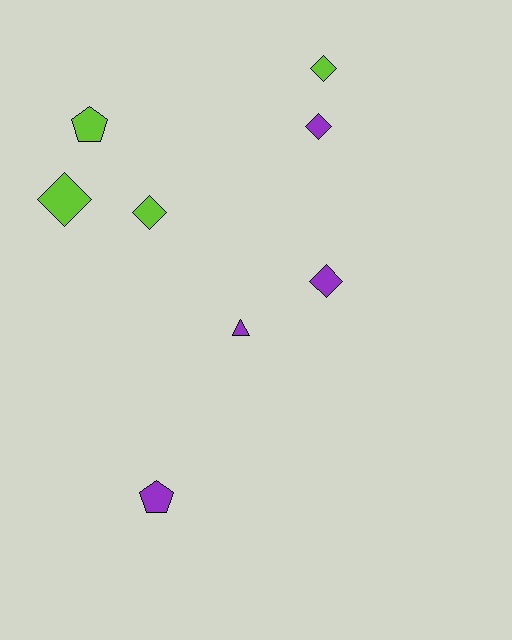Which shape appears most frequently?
Diamond, with 5 objects.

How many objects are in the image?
There are 8 objects.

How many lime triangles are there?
There are no lime triangles.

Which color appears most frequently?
Purple, with 4 objects.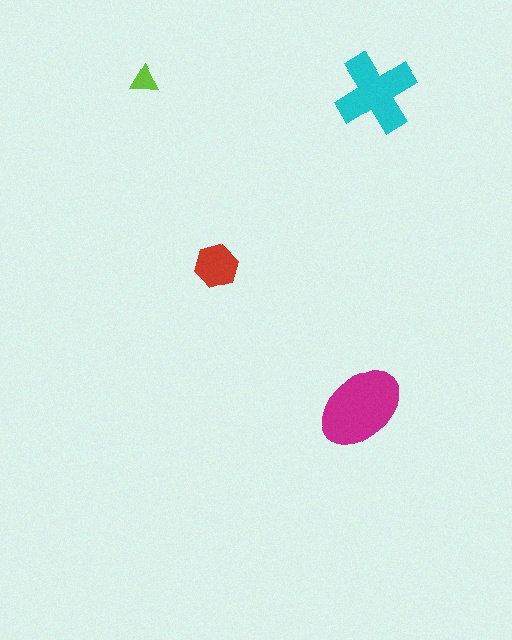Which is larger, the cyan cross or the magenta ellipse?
The magenta ellipse.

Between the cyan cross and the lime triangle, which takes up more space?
The cyan cross.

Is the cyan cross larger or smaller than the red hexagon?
Larger.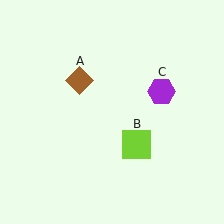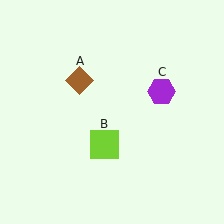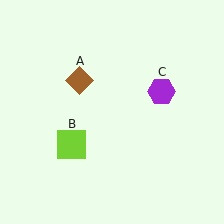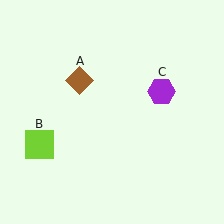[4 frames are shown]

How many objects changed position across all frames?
1 object changed position: lime square (object B).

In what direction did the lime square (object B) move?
The lime square (object B) moved left.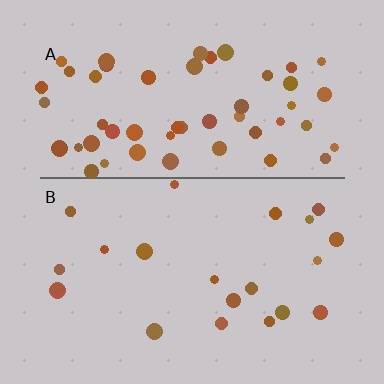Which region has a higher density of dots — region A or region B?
A (the top).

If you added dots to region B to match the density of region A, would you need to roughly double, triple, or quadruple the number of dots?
Approximately double.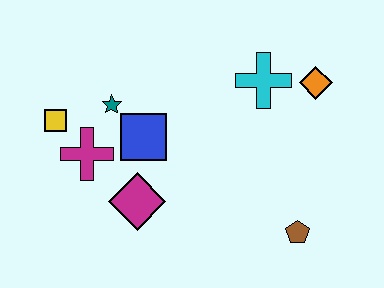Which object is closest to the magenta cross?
The yellow square is closest to the magenta cross.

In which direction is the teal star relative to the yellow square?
The teal star is to the right of the yellow square.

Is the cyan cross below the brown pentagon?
No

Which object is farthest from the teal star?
The brown pentagon is farthest from the teal star.